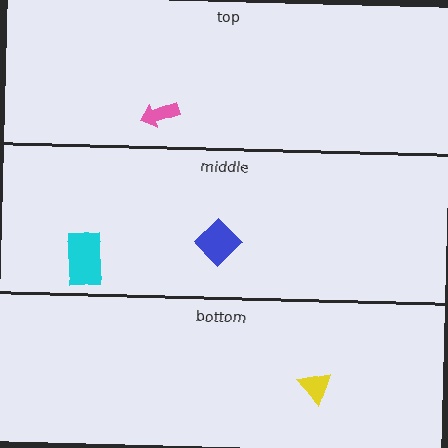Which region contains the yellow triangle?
The bottom region.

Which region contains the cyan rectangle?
The middle region.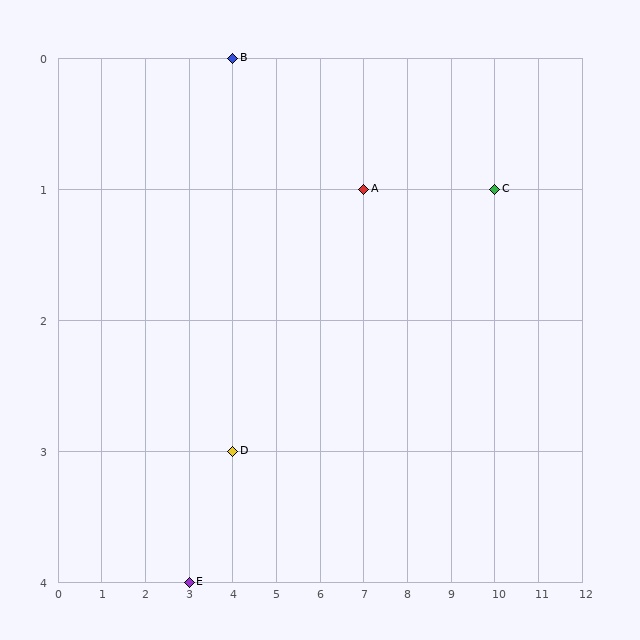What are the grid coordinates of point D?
Point D is at grid coordinates (4, 3).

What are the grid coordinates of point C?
Point C is at grid coordinates (10, 1).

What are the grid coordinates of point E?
Point E is at grid coordinates (3, 4).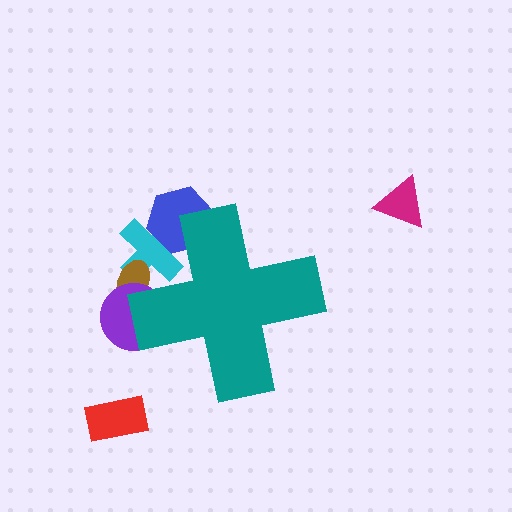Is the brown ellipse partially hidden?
Yes, the brown ellipse is partially hidden behind the teal cross.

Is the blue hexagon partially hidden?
Yes, the blue hexagon is partially hidden behind the teal cross.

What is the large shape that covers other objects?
A teal cross.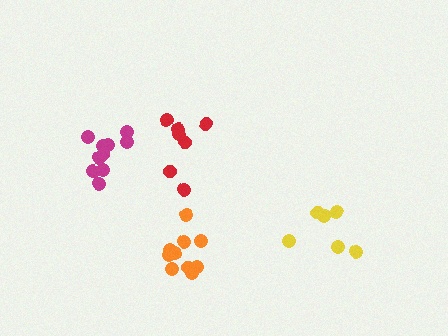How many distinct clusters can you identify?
There are 4 distinct clusters.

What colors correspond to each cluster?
The clusters are colored: red, yellow, magenta, orange.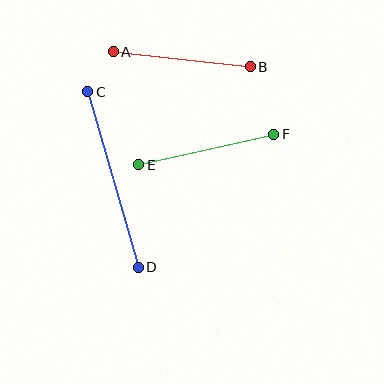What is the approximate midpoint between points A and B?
The midpoint is at approximately (182, 59) pixels.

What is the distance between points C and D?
The distance is approximately 183 pixels.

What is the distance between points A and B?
The distance is approximately 138 pixels.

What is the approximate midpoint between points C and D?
The midpoint is at approximately (113, 180) pixels.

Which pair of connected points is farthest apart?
Points C and D are farthest apart.